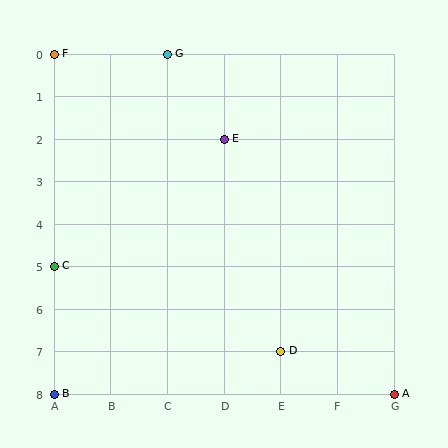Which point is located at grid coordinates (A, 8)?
Point B is at (A, 8).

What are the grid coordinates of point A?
Point A is at grid coordinates (G, 8).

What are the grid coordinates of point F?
Point F is at grid coordinates (A, 0).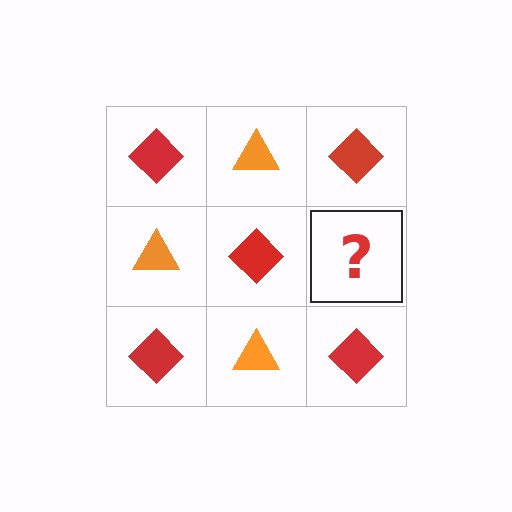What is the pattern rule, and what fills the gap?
The rule is that it alternates red diamond and orange triangle in a checkerboard pattern. The gap should be filled with an orange triangle.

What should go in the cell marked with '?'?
The missing cell should contain an orange triangle.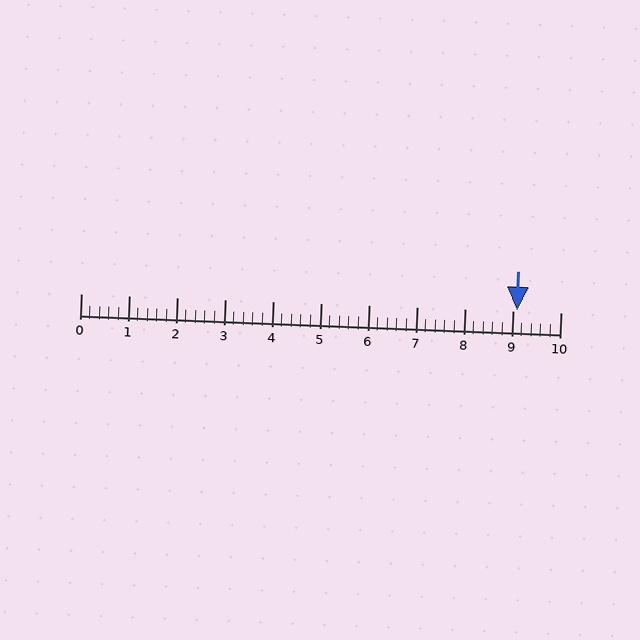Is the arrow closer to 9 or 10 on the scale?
The arrow is closer to 9.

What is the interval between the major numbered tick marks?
The major tick marks are spaced 1 units apart.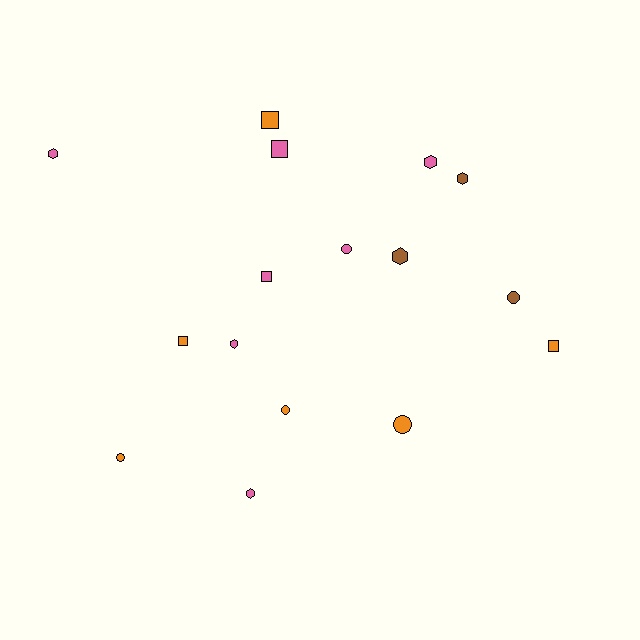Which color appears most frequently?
Pink, with 7 objects.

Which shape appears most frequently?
Hexagon, with 6 objects.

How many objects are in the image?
There are 16 objects.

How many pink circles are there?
There is 1 pink circle.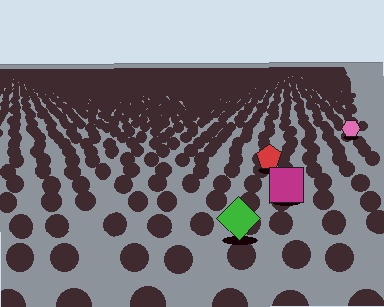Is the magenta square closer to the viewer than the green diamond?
No. The green diamond is closer — you can tell from the texture gradient: the ground texture is coarser near it.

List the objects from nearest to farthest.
From nearest to farthest: the green diamond, the magenta square, the red pentagon, the pink hexagon.